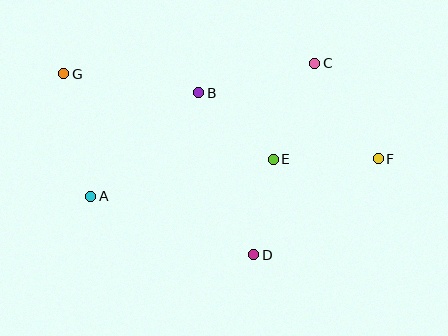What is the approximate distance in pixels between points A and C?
The distance between A and C is approximately 261 pixels.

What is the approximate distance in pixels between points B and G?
The distance between B and G is approximately 136 pixels.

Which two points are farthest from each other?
Points F and G are farthest from each other.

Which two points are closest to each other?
Points D and E are closest to each other.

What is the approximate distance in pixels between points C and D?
The distance between C and D is approximately 201 pixels.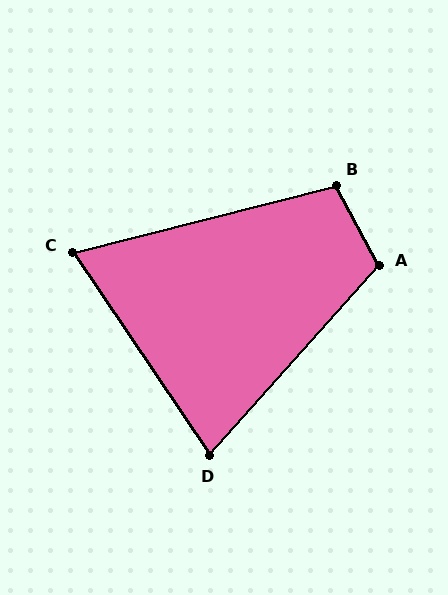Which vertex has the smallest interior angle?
C, at approximately 70 degrees.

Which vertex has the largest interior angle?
A, at approximately 110 degrees.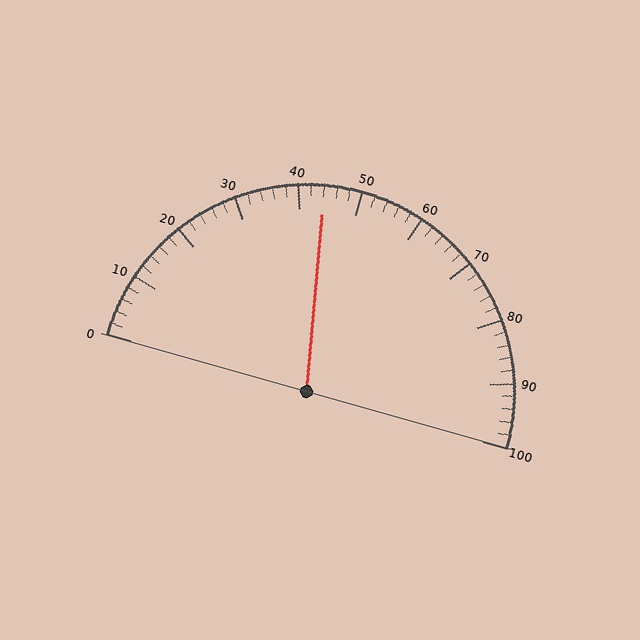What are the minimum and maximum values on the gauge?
The gauge ranges from 0 to 100.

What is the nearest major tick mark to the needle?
The nearest major tick mark is 40.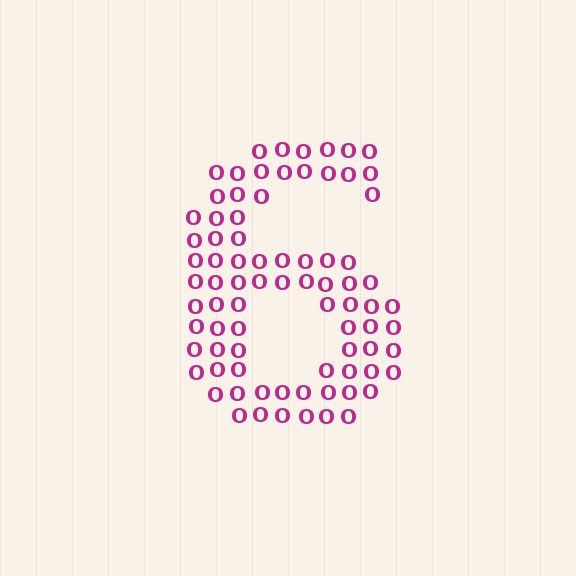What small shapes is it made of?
It is made of small letter O's.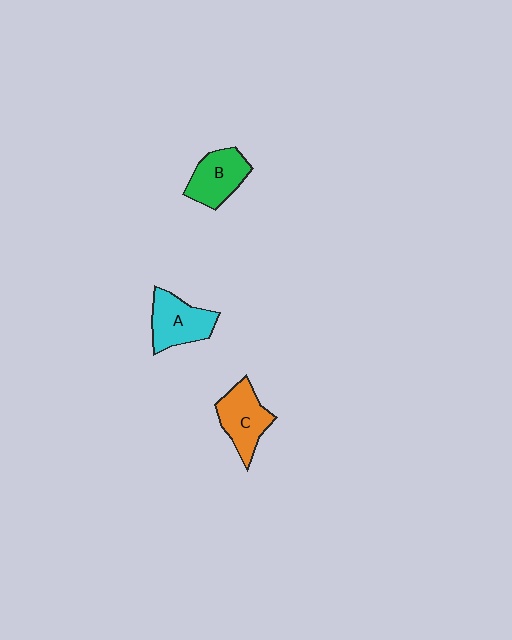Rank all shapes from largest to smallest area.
From largest to smallest: A (cyan), C (orange), B (green).